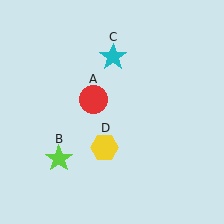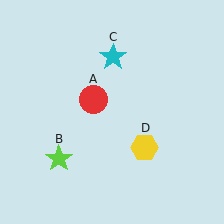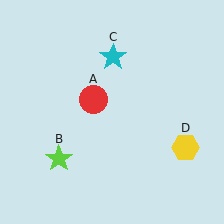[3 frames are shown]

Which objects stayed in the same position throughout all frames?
Red circle (object A) and lime star (object B) and cyan star (object C) remained stationary.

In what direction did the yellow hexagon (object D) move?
The yellow hexagon (object D) moved right.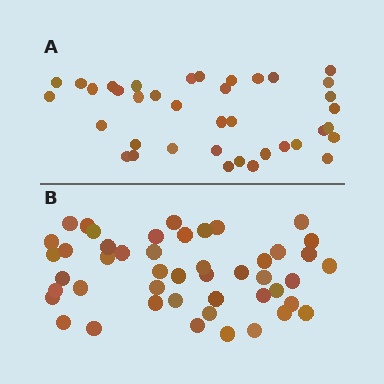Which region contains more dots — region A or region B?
Region B (the bottom region) has more dots.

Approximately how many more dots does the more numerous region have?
Region B has roughly 8 or so more dots than region A.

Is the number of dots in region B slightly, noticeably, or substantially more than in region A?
Region B has only slightly more — the two regions are fairly close. The ratio is roughly 1.2 to 1.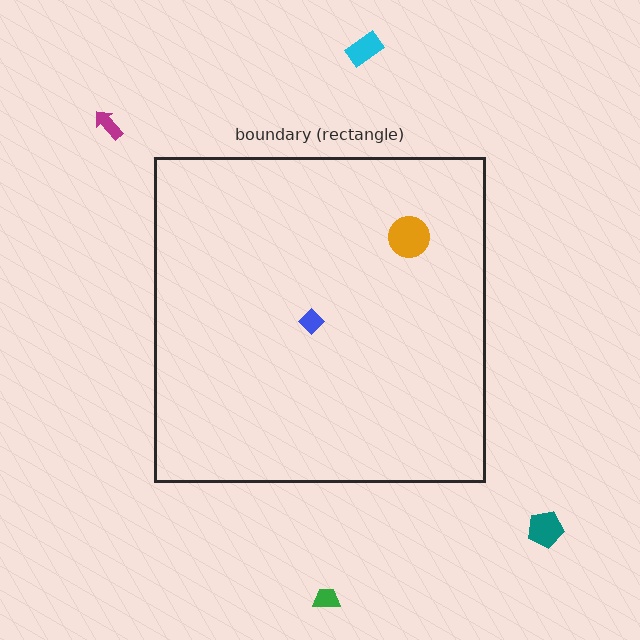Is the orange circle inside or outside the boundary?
Inside.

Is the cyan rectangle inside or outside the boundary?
Outside.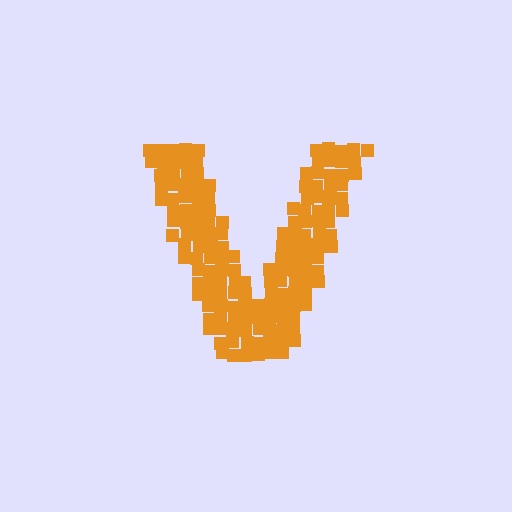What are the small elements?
The small elements are squares.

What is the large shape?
The large shape is the letter V.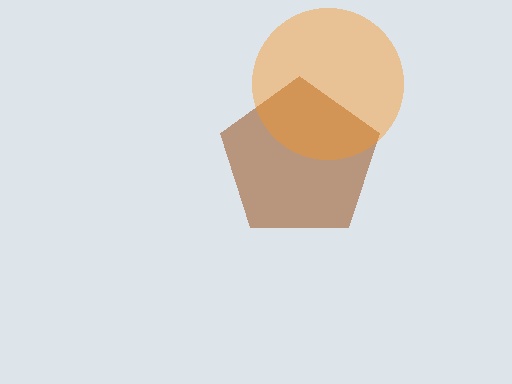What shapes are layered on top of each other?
The layered shapes are: a brown pentagon, an orange circle.